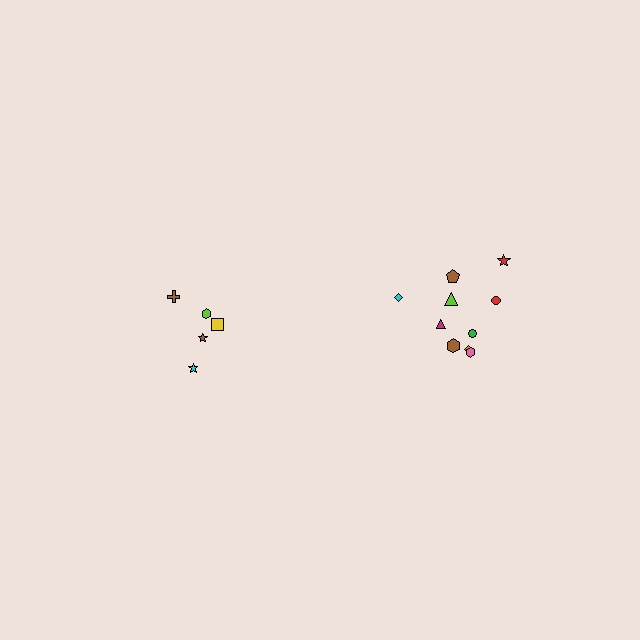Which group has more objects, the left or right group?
The right group.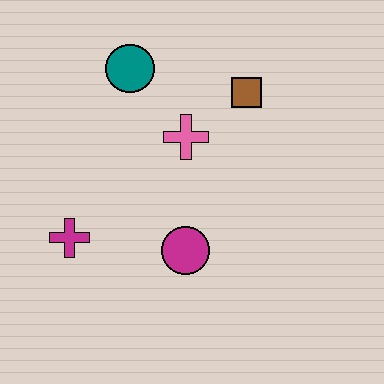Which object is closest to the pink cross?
The brown square is closest to the pink cross.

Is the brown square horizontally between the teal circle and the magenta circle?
No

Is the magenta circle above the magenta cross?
No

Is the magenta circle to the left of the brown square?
Yes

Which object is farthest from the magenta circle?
The teal circle is farthest from the magenta circle.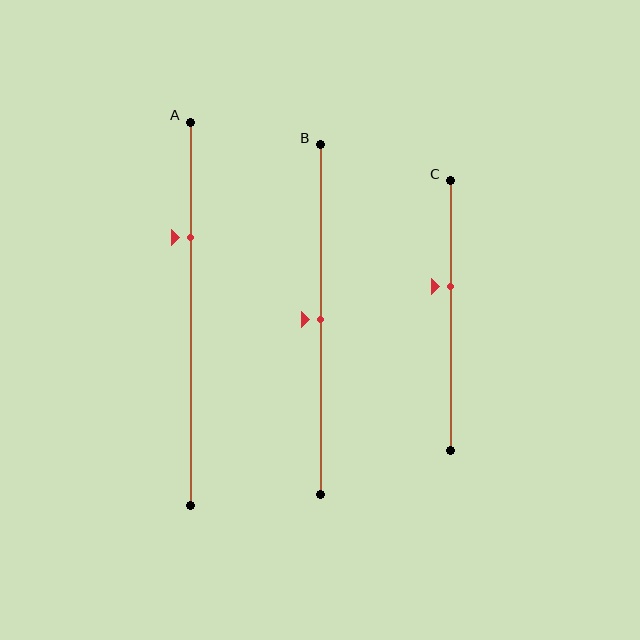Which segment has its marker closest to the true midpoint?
Segment B has its marker closest to the true midpoint.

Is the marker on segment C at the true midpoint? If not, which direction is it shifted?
No, the marker on segment C is shifted upward by about 11% of the segment length.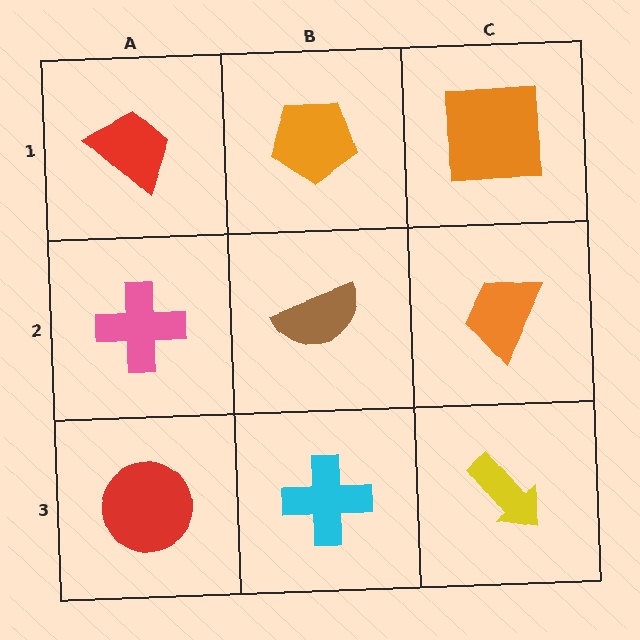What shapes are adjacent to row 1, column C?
An orange trapezoid (row 2, column C), an orange pentagon (row 1, column B).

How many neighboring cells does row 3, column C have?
2.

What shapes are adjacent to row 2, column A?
A red trapezoid (row 1, column A), a red circle (row 3, column A), a brown semicircle (row 2, column B).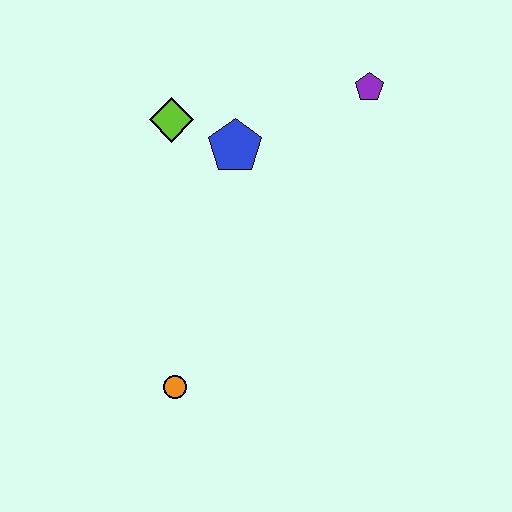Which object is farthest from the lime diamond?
The orange circle is farthest from the lime diamond.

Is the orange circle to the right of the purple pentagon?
No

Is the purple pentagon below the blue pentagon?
No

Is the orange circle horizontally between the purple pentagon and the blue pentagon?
No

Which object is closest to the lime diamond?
The blue pentagon is closest to the lime diamond.